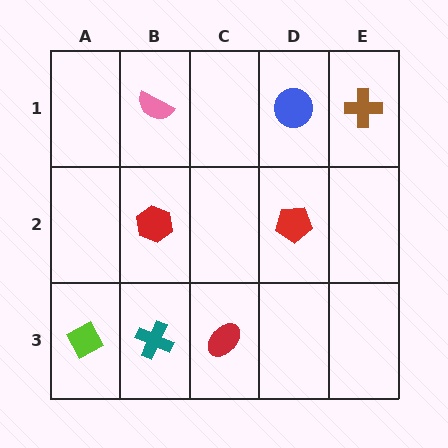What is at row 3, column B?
A teal cross.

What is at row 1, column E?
A brown cross.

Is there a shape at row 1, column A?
No, that cell is empty.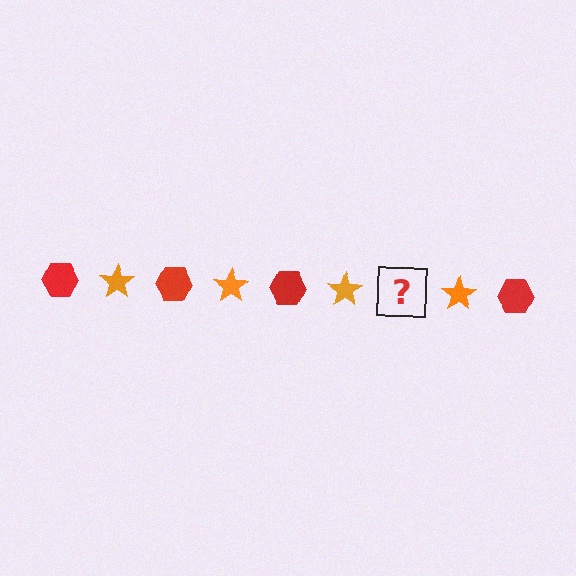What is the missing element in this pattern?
The missing element is a red hexagon.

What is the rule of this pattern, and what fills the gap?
The rule is that the pattern alternates between red hexagon and orange star. The gap should be filled with a red hexagon.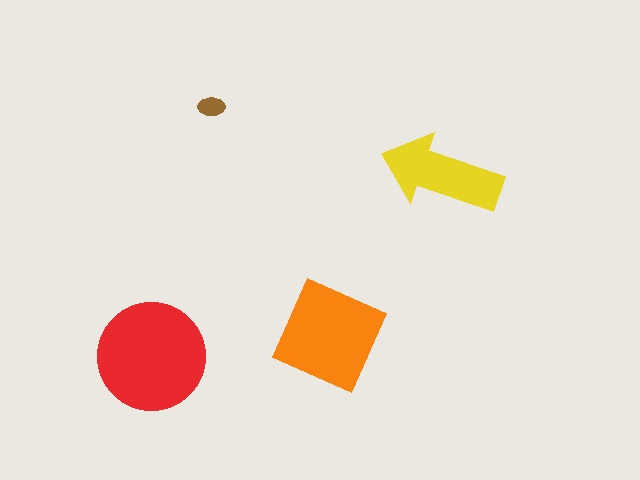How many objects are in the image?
There are 4 objects in the image.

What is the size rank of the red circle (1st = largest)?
1st.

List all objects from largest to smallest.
The red circle, the orange diamond, the yellow arrow, the brown ellipse.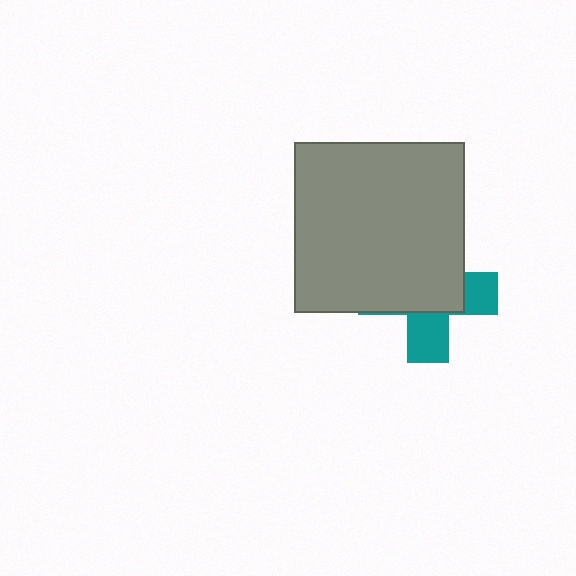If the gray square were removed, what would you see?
You would see the complete teal cross.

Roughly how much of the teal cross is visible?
A small part of it is visible (roughly 36%).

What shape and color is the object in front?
The object in front is a gray square.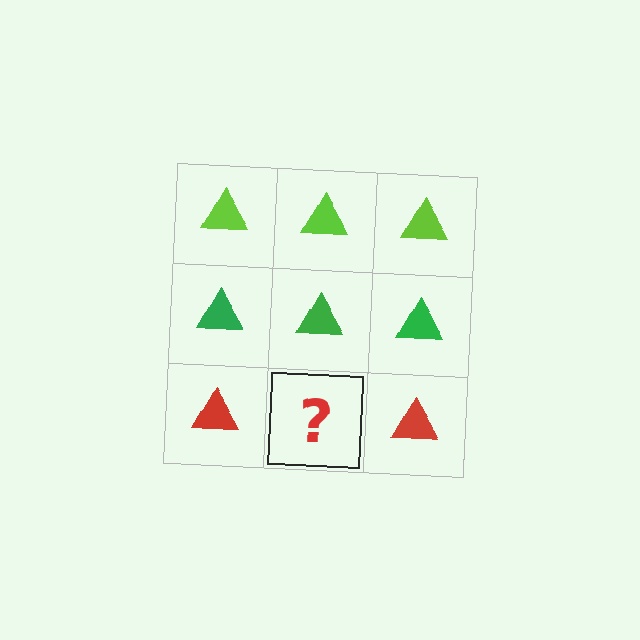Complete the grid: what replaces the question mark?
The question mark should be replaced with a red triangle.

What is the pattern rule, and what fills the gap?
The rule is that each row has a consistent color. The gap should be filled with a red triangle.